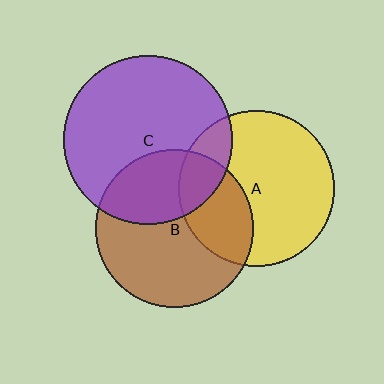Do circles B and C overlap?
Yes.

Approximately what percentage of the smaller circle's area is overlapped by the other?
Approximately 35%.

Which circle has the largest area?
Circle C (purple).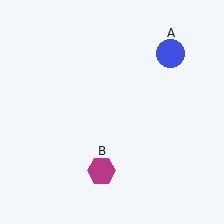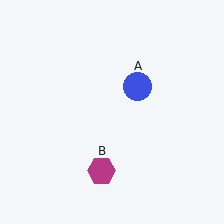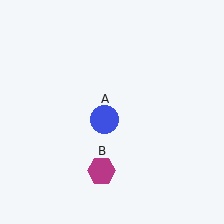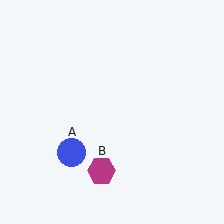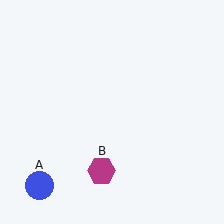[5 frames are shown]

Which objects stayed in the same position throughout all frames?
Magenta hexagon (object B) remained stationary.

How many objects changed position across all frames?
1 object changed position: blue circle (object A).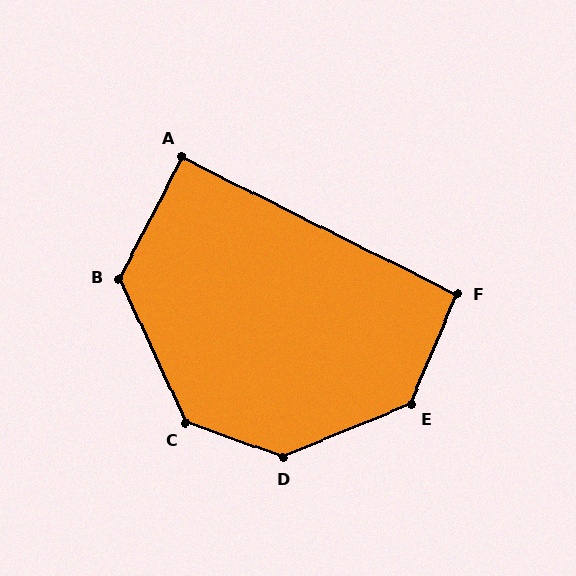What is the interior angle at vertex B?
Approximately 128 degrees (obtuse).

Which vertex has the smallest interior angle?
A, at approximately 90 degrees.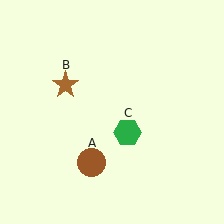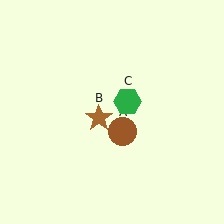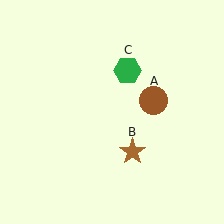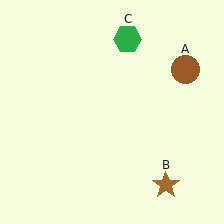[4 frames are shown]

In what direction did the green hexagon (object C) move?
The green hexagon (object C) moved up.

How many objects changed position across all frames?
3 objects changed position: brown circle (object A), brown star (object B), green hexagon (object C).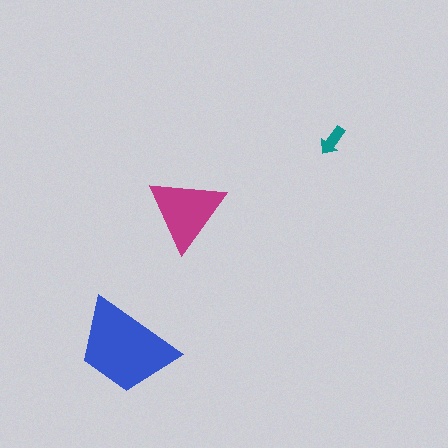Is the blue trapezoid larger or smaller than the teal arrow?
Larger.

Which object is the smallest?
The teal arrow.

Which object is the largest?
The blue trapezoid.